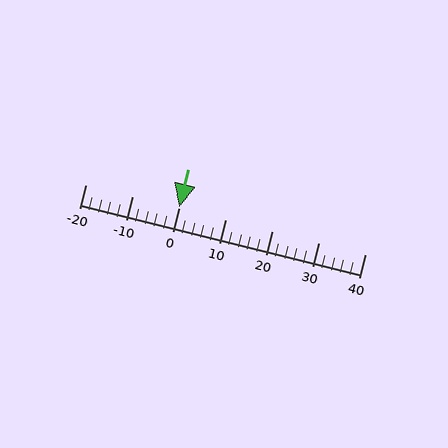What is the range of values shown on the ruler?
The ruler shows values from -20 to 40.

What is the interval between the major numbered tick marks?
The major tick marks are spaced 10 units apart.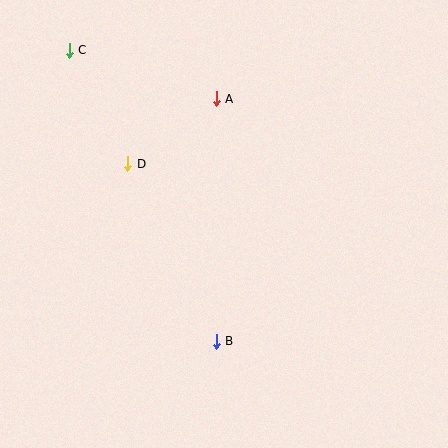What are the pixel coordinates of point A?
Point A is at (216, 99).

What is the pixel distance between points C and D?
The distance between C and D is 128 pixels.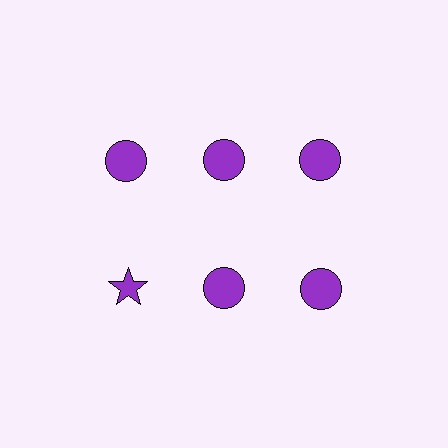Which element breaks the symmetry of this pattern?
The purple star in the second row, leftmost column breaks the symmetry. All other shapes are purple circles.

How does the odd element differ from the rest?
It has a different shape: star instead of circle.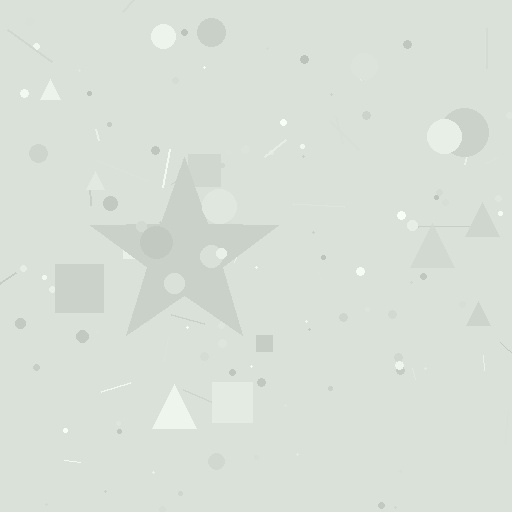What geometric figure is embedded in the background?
A star is embedded in the background.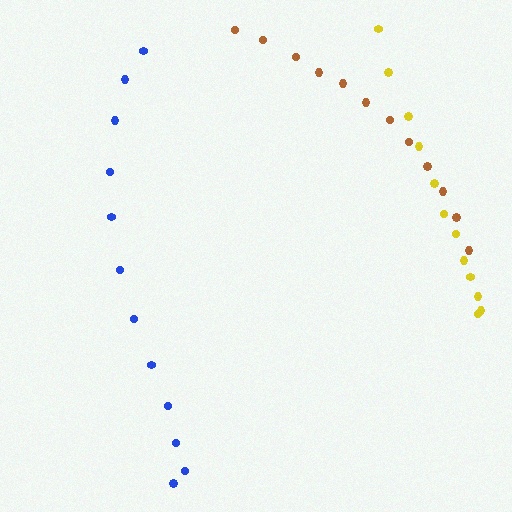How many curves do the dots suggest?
There are 3 distinct paths.